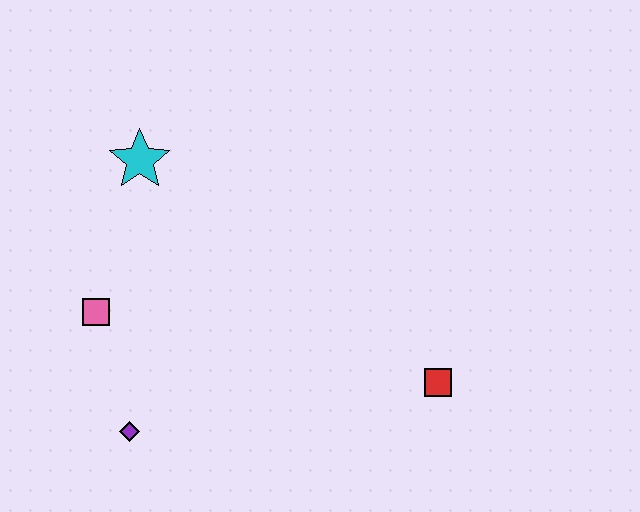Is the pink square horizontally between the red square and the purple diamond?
No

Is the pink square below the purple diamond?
No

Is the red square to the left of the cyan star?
No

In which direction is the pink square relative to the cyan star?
The pink square is below the cyan star.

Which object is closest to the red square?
The purple diamond is closest to the red square.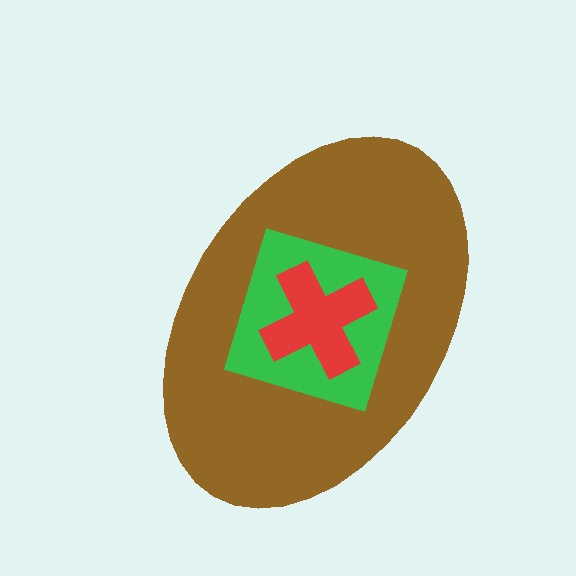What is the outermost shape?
The brown ellipse.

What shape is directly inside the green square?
The red cross.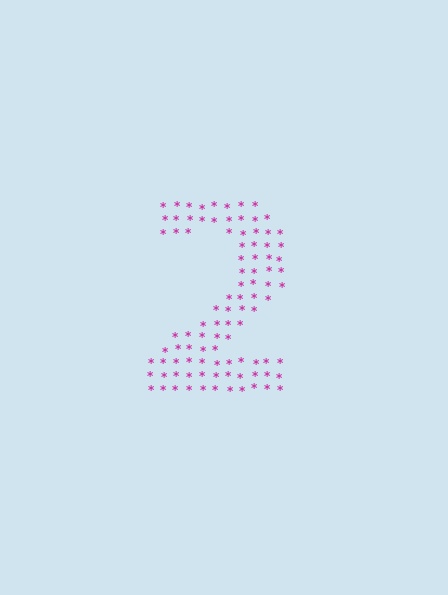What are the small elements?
The small elements are asterisks.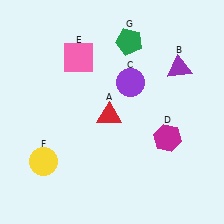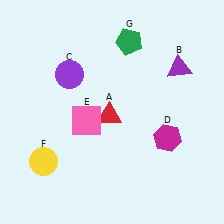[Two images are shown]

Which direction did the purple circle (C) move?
The purple circle (C) moved left.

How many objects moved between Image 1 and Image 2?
2 objects moved between the two images.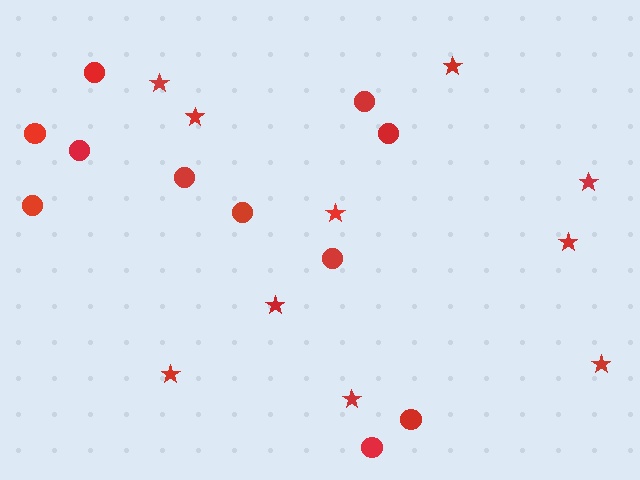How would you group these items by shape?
There are 2 groups: one group of stars (10) and one group of circles (11).